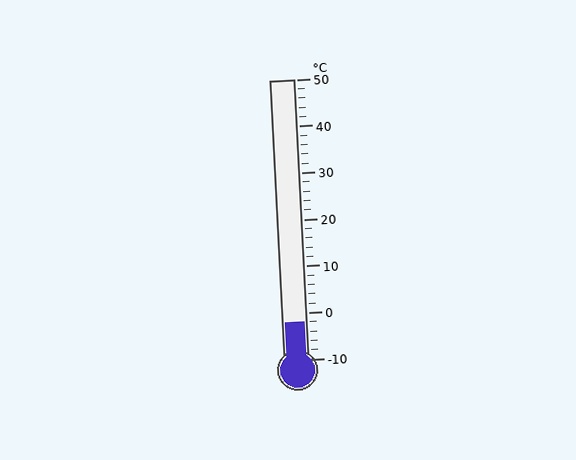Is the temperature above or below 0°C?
The temperature is below 0°C.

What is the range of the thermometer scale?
The thermometer scale ranges from -10°C to 50°C.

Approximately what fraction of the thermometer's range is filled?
The thermometer is filled to approximately 15% of its range.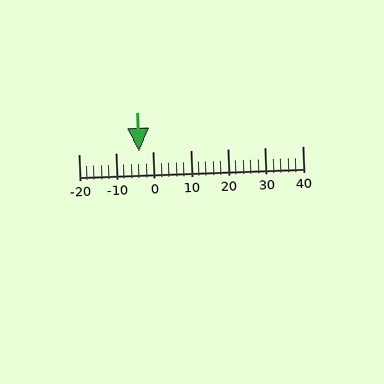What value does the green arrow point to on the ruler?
The green arrow points to approximately -4.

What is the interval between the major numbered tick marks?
The major tick marks are spaced 10 units apart.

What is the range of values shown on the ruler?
The ruler shows values from -20 to 40.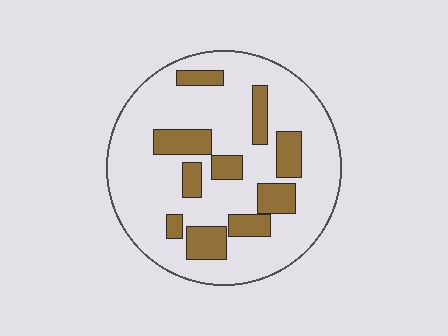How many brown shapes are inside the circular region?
10.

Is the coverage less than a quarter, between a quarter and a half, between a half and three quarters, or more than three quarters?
Less than a quarter.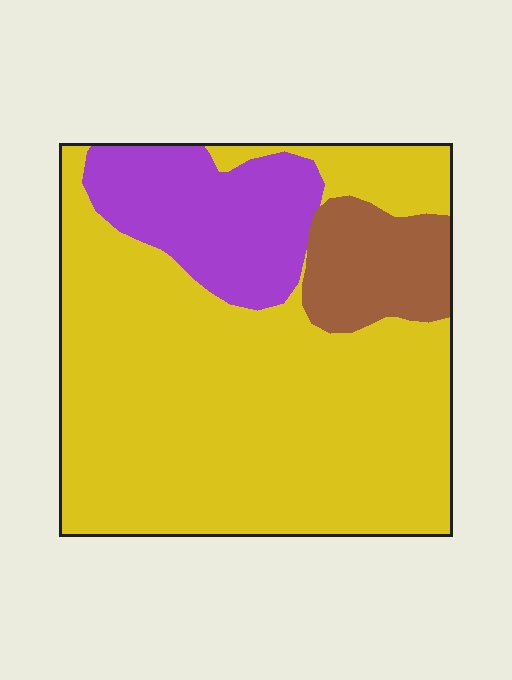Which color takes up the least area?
Brown, at roughly 10%.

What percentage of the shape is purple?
Purple takes up about one sixth (1/6) of the shape.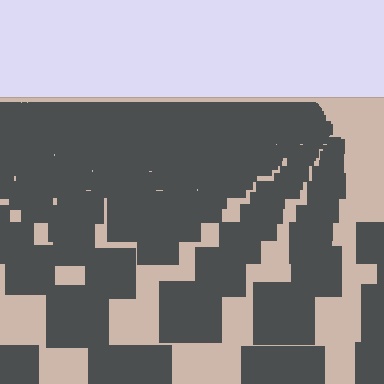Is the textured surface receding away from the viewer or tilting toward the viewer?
The surface is receding away from the viewer. Texture elements get smaller and denser toward the top.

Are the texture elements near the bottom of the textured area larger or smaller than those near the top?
Larger. Near the bottom, elements are closer to the viewer and appear at a bigger on-screen size.